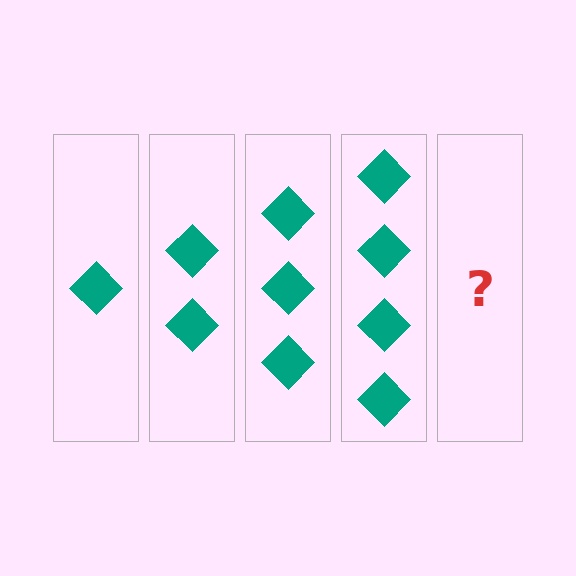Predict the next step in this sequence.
The next step is 5 diamonds.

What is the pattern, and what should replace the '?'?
The pattern is that each step adds one more diamond. The '?' should be 5 diamonds.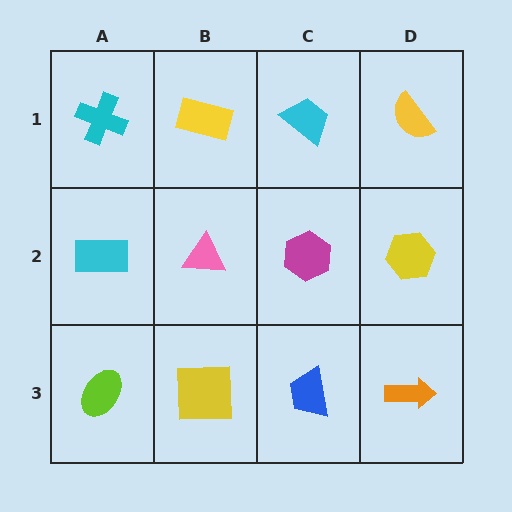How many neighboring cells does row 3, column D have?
2.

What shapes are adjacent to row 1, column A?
A cyan rectangle (row 2, column A), a yellow rectangle (row 1, column B).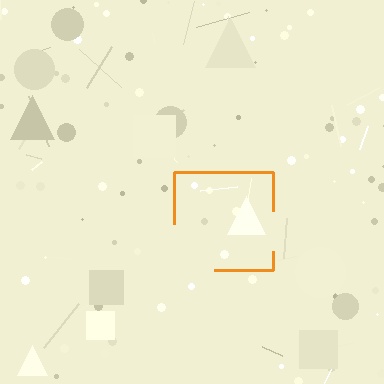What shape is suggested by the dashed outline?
The dashed outline suggests a square.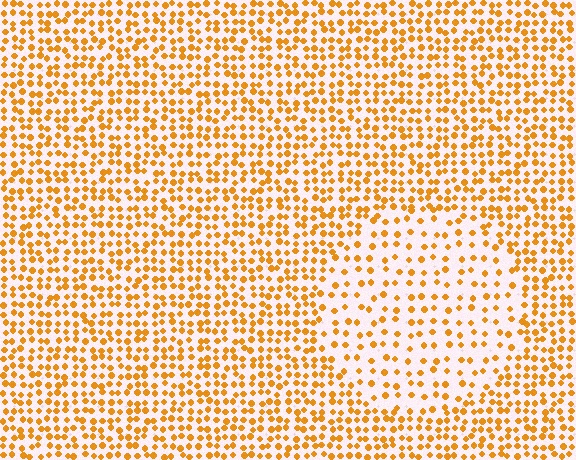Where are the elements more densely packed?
The elements are more densely packed outside the circle boundary.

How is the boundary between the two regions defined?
The boundary is defined by a change in element density (approximately 2.0x ratio). All elements are the same color, size, and shape.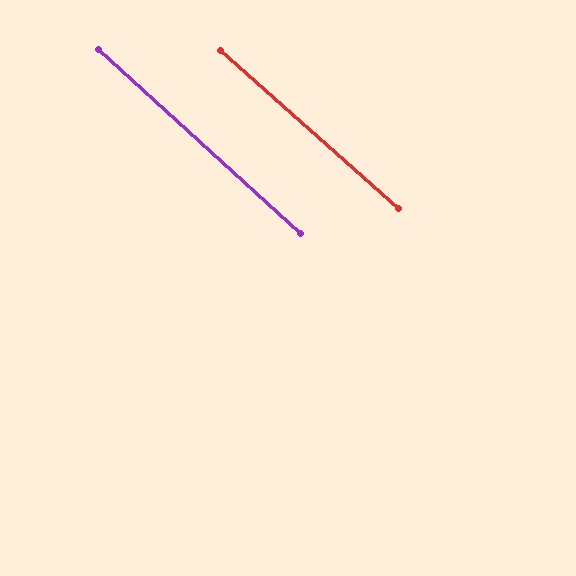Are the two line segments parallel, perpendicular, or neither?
Parallel — their directions differ by only 0.8°.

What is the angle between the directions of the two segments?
Approximately 1 degree.